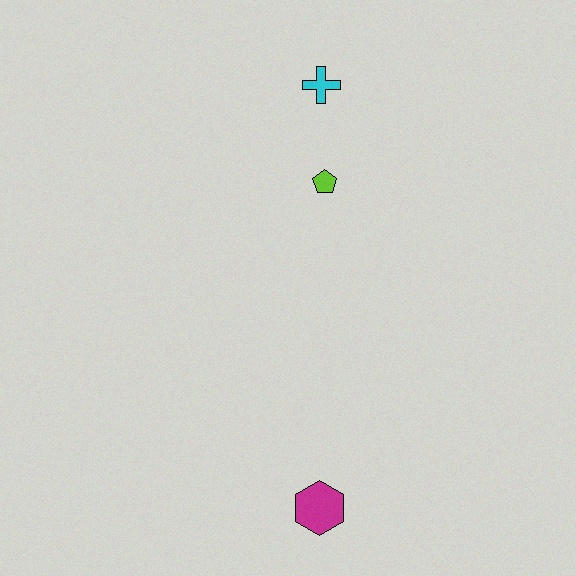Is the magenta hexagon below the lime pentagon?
Yes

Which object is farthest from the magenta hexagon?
The cyan cross is farthest from the magenta hexagon.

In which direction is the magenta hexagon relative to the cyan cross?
The magenta hexagon is below the cyan cross.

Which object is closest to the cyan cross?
The lime pentagon is closest to the cyan cross.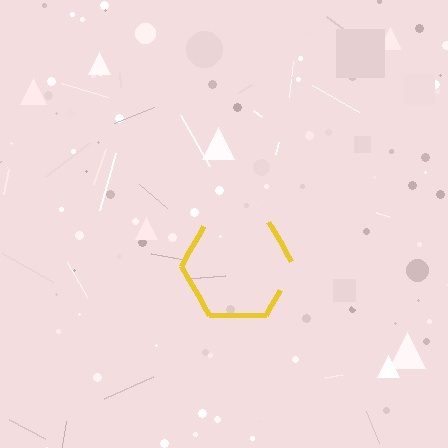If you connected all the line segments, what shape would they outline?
They would outline a hexagon.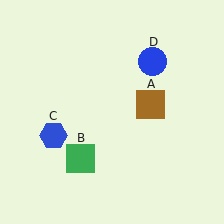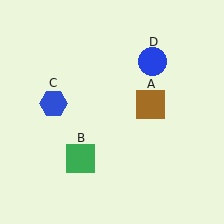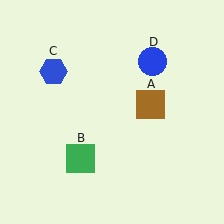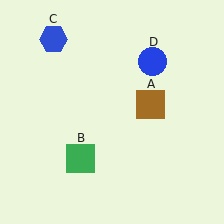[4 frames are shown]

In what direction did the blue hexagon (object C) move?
The blue hexagon (object C) moved up.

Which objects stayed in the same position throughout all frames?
Brown square (object A) and green square (object B) and blue circle (object D) remained stationary.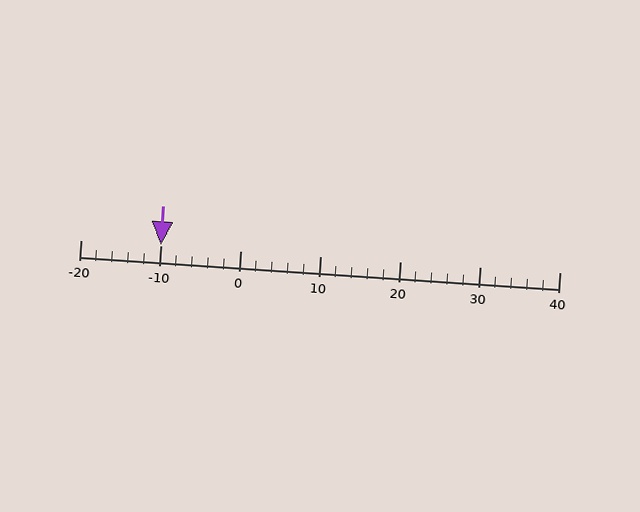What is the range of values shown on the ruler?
The ruler shows values from -20 to 40.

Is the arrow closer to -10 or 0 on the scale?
The arrow is closer to -10.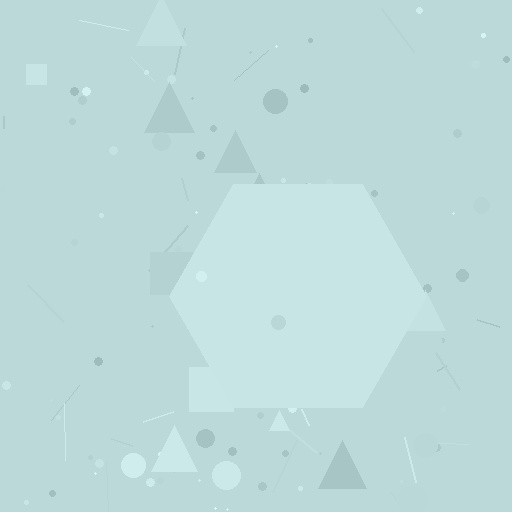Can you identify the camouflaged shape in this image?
The camouflaged shape is a hexagon.